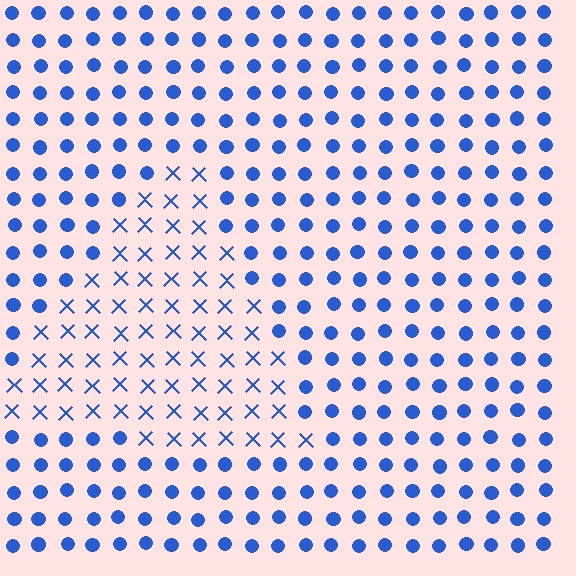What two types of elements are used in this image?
The image uses X marks inside the triangle region and circles outside it.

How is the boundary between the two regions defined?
The boundary is defined by a change in element shape: X marks inside vs. circles outside. All elements share the same color and spacing.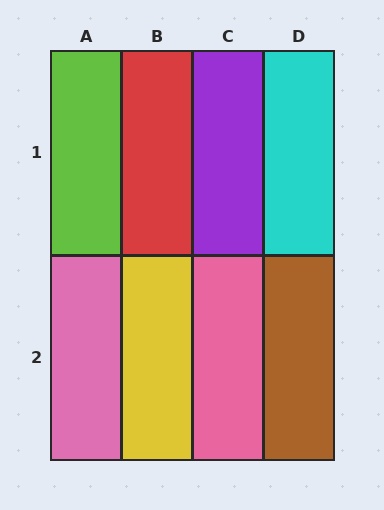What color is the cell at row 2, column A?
Pink.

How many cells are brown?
1 cell is brown.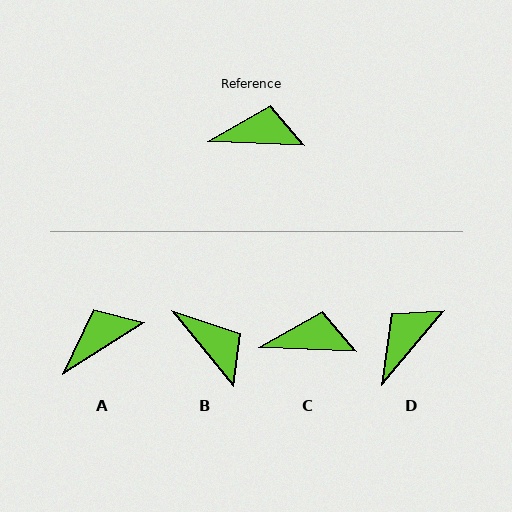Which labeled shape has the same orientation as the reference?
C.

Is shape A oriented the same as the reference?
No, it is off by about 35 degrees.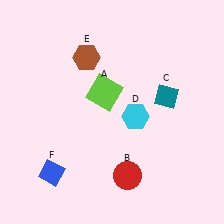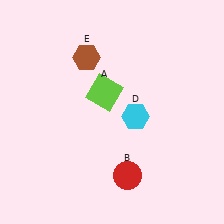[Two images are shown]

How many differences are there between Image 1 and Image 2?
There are 2 differences between the two images.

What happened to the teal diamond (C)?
The teal diamond (C) was removed in Image 2. It was in the top-right area of Image 1.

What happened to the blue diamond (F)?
The blue diamond (F) was removed in Image 2. It was in the bottom-left area of Image 1.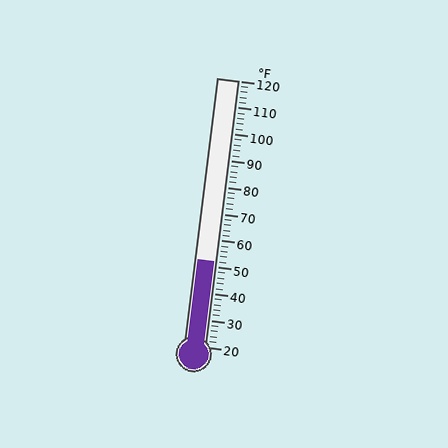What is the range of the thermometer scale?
The thermometer scale ranges from 20°F to 120°F.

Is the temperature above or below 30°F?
The temperature is above 30°F.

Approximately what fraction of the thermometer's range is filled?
The thermometer is filled to approximately 30% of its range.